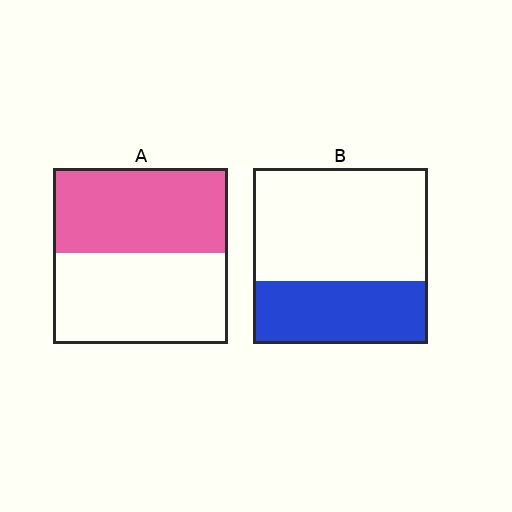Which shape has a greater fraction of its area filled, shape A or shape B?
Shape A.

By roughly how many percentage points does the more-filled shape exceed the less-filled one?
By roughly 10 percentage points (A over B).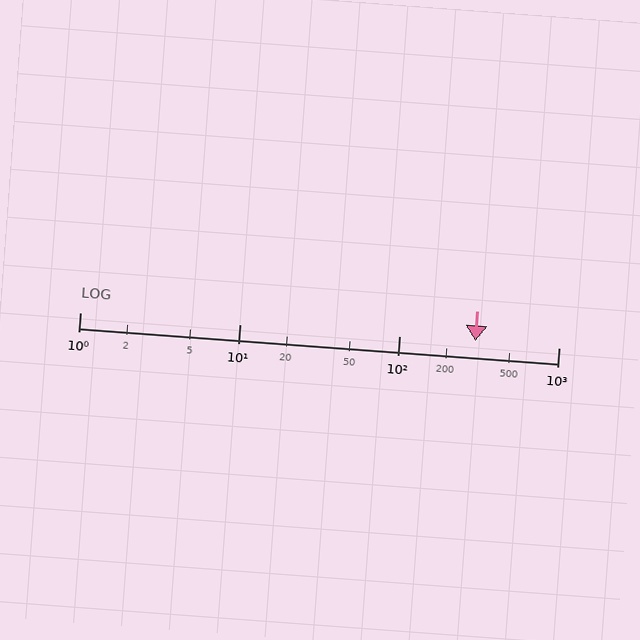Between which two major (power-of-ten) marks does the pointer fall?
The pointer is between 100 and 1000.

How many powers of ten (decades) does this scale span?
The scale spans 3 decades, from 1 to 1000.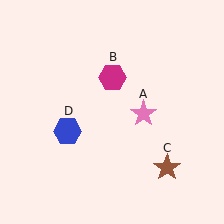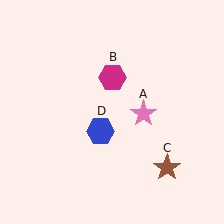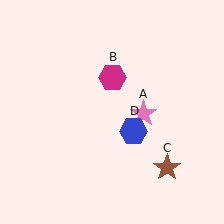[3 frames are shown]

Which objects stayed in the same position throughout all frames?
Pink star (object A) and magenta hexagon (object B) and brown star (object C) remained stationary.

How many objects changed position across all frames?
1 object changed position: blue hexagon (object D).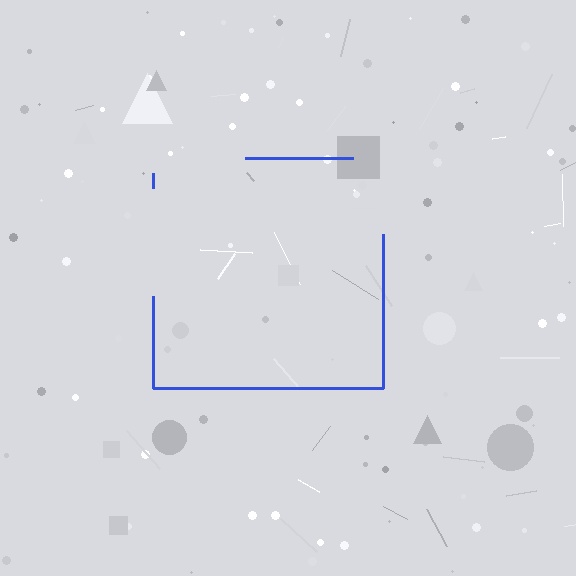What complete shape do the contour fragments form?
The contour fragments form a square.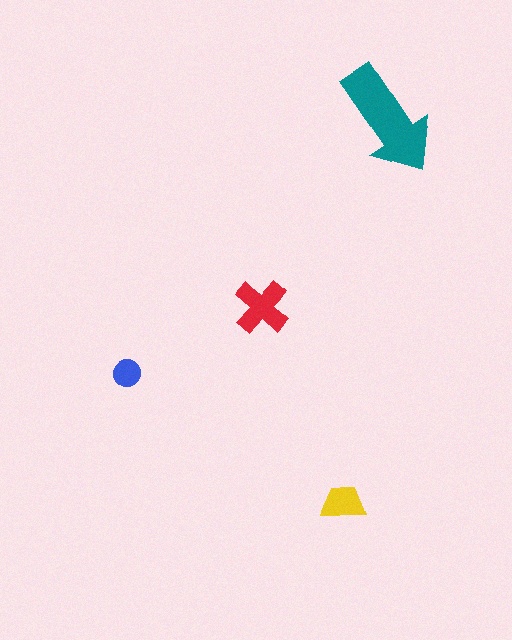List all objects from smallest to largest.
The blue circle, the yellow trapezoid, the red cross, the teal arrow.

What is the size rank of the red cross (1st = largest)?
2nd.